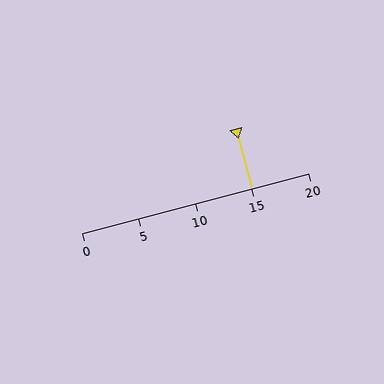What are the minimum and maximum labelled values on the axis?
The axis runs from 0 to 20.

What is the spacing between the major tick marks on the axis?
The major ticks are spaced 5 apart.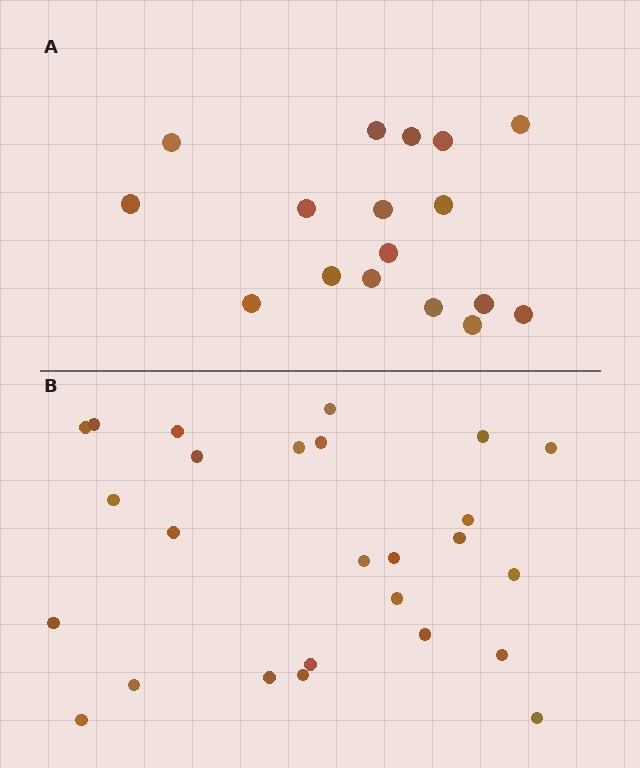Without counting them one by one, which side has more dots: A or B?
Region B (the bottom region) has more dots.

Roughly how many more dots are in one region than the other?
Region B has roughly 8 or so more dots than region A.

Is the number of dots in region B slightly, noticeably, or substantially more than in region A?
Region B has substantially more. The ratio is roughly 1.5 to 1.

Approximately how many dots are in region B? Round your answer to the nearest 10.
About 30 dots. (The exact count is 26, which rounds to 30.)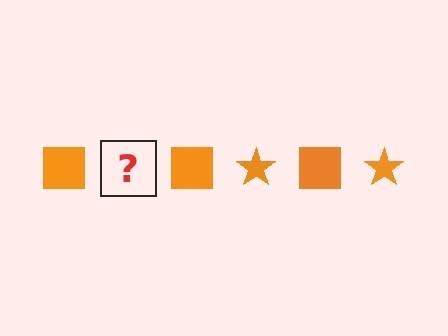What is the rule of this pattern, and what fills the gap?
The rule is that the pattern cycles through square, star shapes in orange. The gap should be filled with an orange star.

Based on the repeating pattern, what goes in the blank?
The blank should be an orange star.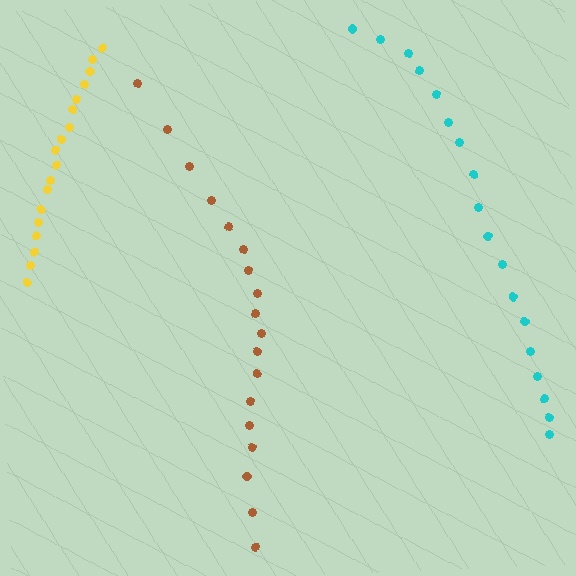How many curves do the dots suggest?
There are 3 distinct paths.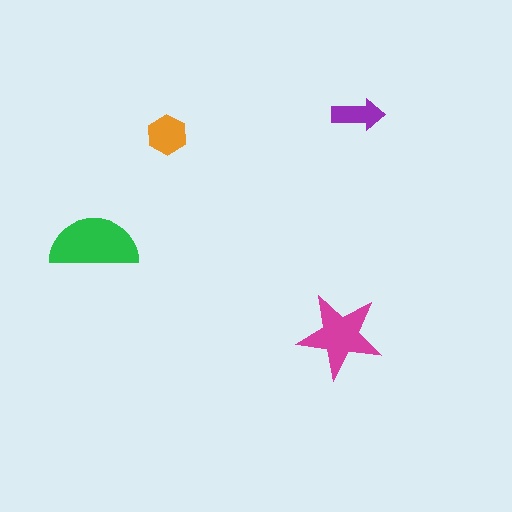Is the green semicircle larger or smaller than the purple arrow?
Larger.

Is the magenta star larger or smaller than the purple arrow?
Larger.